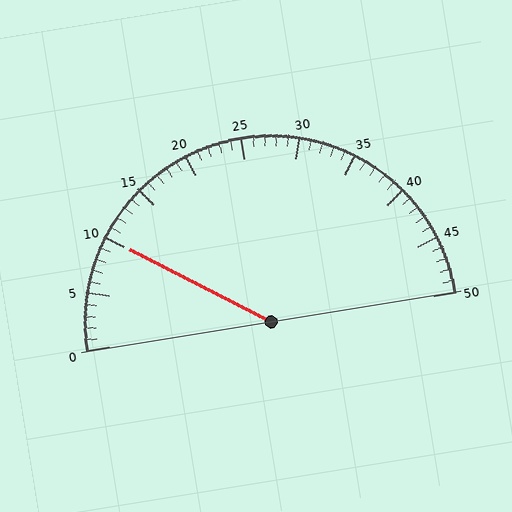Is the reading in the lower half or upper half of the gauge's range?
The reading is in the lower half of the range (0 to 50).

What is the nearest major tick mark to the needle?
The nearest major tick mark is 10.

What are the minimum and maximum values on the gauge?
The gauge ranges from 0 to 50.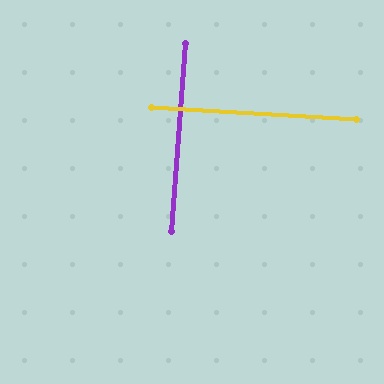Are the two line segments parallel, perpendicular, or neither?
Perpendicular — they meet at approximately 89°.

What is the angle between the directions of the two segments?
Approximately 89 degrees.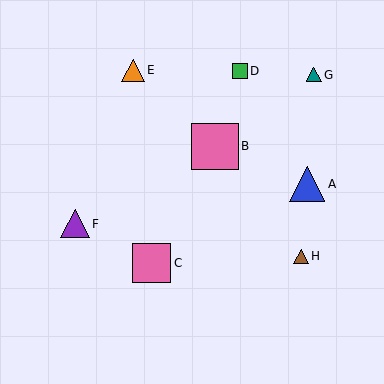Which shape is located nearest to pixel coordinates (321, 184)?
The blue triangle (labeled A) at (307, 184) is nearest to that location.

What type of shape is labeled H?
Shape H is a brown triangle.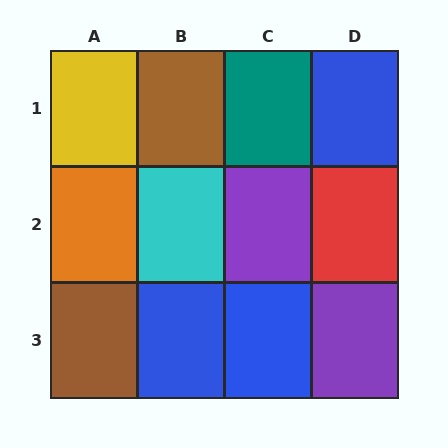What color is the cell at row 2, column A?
Orange.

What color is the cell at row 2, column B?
Cyan.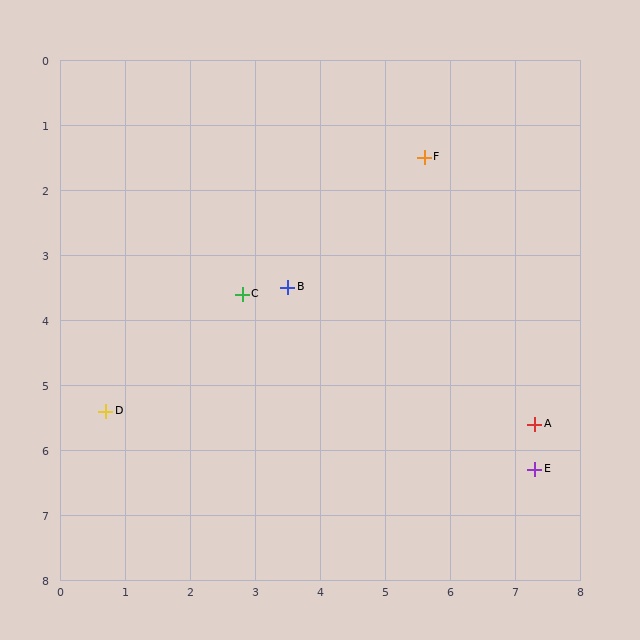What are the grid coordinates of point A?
Point A is at approximately (7.3, 5.6).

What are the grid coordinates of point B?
Point B is at approximately (3.5, 3.5).